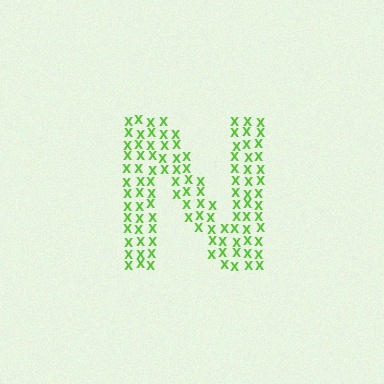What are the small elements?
The small elements are letter X's.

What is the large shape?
The large shape is the letter N.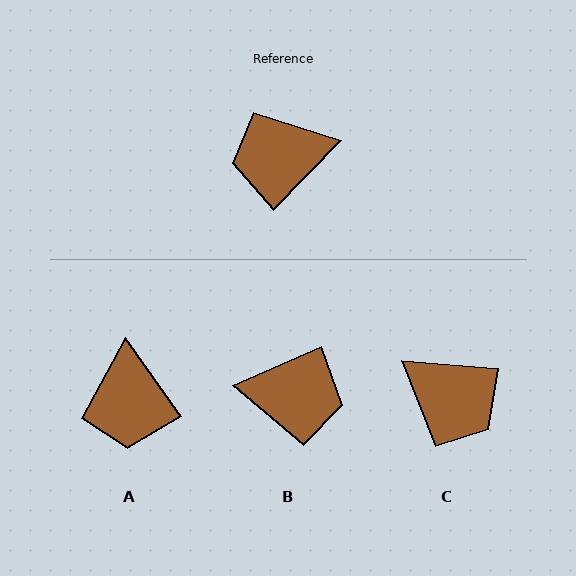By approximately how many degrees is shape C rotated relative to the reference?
Approximately 130 degrees counter-clockwise.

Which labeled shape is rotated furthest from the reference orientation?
B, about 158 degrees away.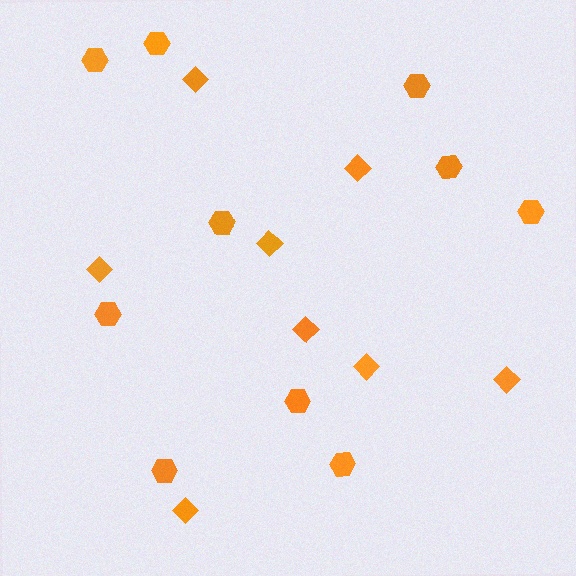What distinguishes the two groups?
There are 2 groups: one group of diamonds (8) and one group of hexagons (10).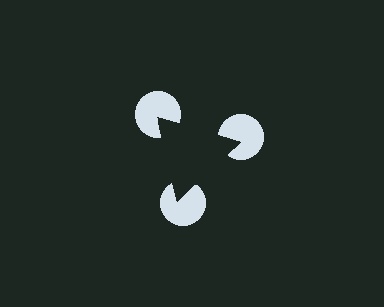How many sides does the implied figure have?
3 sides.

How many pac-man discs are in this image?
There are 3 — one at each vertex of the illusory triangle.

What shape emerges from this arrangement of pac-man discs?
An illusory triangle — its edges are inferred from the aligned wedge cuts in the pac-man discs, not physically drawn.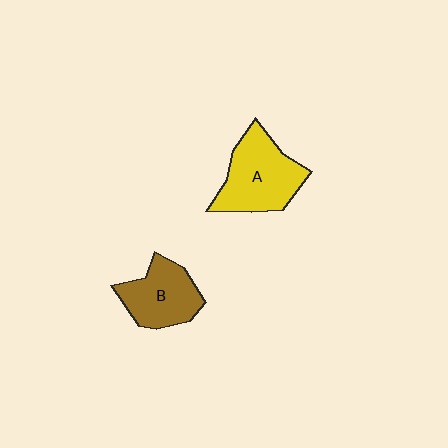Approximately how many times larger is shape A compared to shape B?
Approximately 1.3 times.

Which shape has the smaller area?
Shape B (brown).